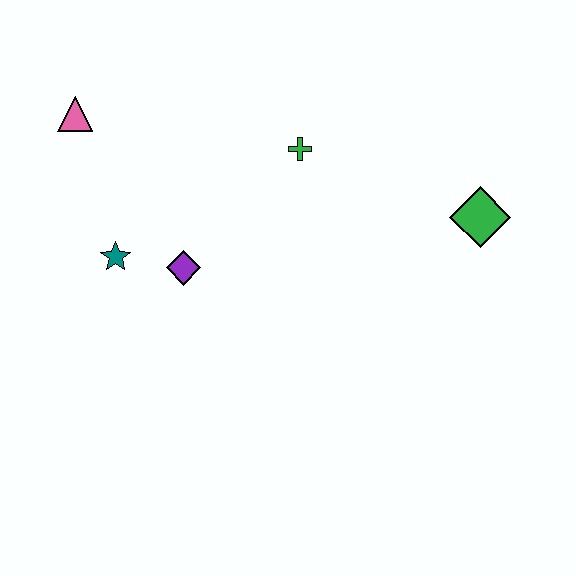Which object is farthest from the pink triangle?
The green diamond is farthest from the pink triangle.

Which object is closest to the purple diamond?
The teal star is closest to the purple diamond.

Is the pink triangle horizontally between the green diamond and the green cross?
No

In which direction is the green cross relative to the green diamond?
The green cross is to the left of the green diamond.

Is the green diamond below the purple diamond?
No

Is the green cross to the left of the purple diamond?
No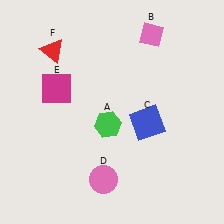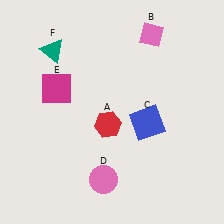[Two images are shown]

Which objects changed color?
A changed from green to red. F changed from red to teal.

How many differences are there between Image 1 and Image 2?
There are 2 differences between the two images.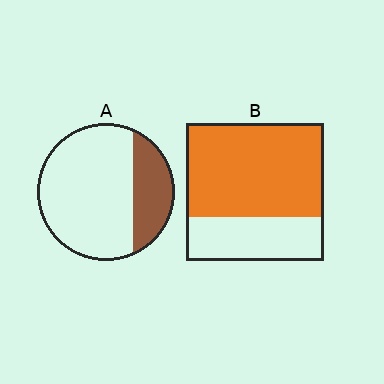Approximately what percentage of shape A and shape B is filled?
A is approximately 25% and B is approximately 70%.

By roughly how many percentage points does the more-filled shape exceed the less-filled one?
By roughly 40 percentage points (B over A).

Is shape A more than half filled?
No.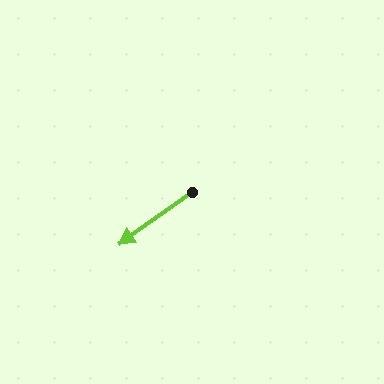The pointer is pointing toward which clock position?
Roughly 8 o'clock.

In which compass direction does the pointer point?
Southwest.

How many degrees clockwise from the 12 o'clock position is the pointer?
Approximately 234 degrees.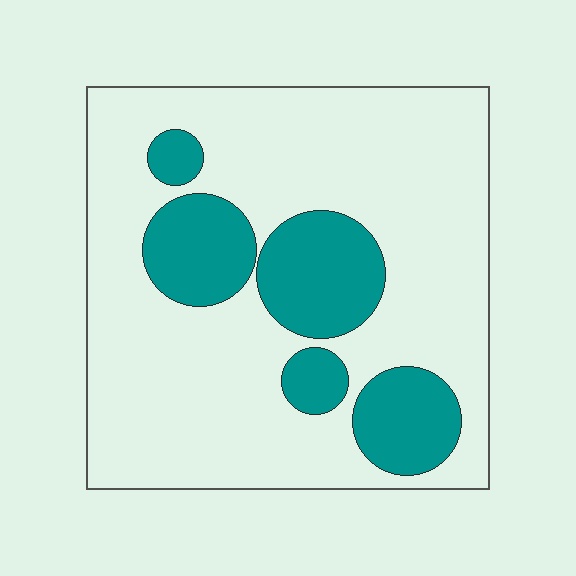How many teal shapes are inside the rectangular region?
5.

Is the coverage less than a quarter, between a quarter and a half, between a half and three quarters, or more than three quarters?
Less than a quarter.